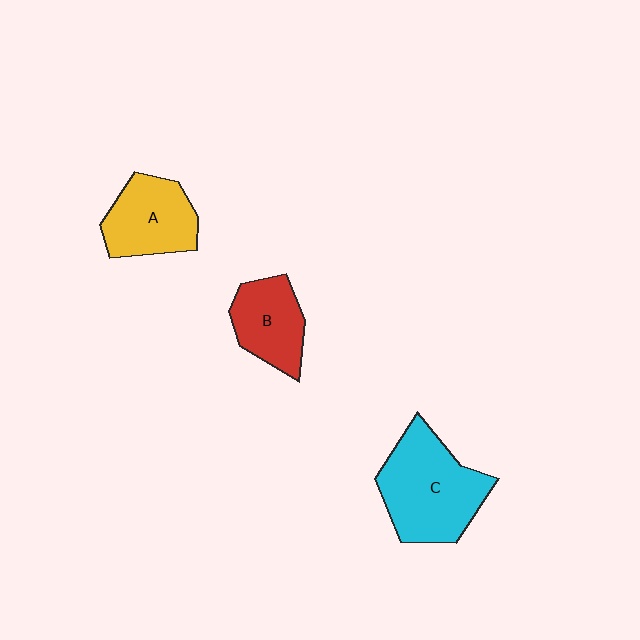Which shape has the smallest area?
Shape B (red).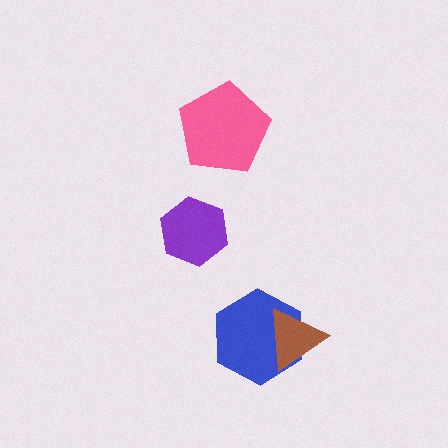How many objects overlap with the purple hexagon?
0 objects overlap with the purple hexagon.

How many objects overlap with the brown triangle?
1 object overlaps with the brown triangle.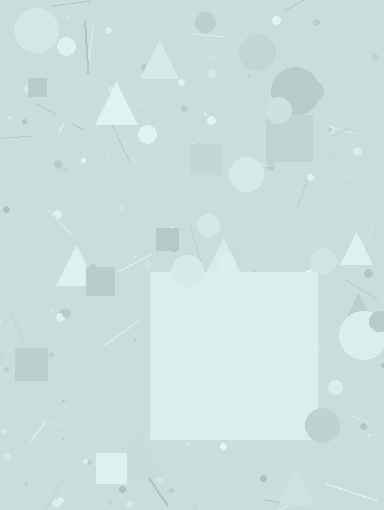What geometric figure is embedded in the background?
A square is embedded in the background.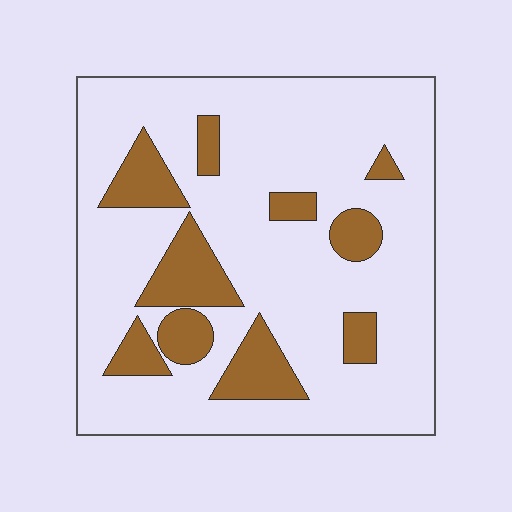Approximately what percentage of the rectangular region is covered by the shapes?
Approximately 20%.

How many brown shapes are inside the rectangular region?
10.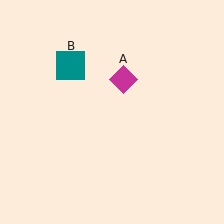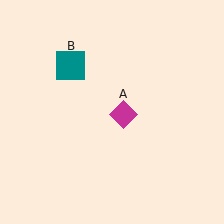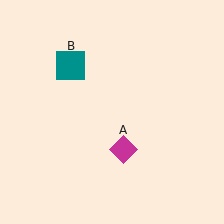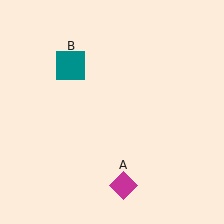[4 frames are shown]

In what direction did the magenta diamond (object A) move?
The magenta diamond (object A) moved down.